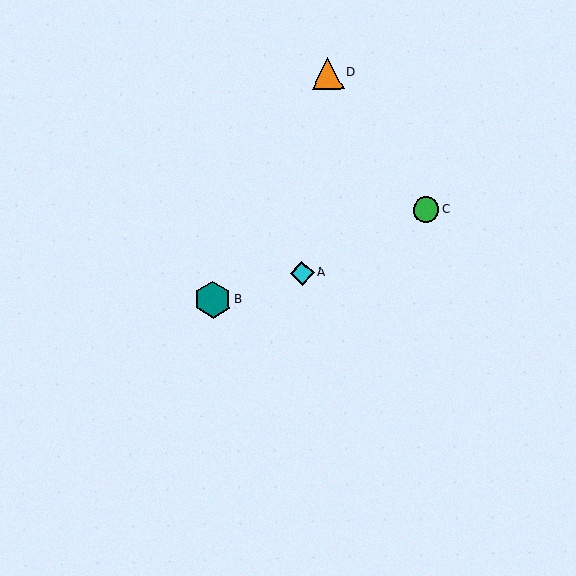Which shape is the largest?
The teal hexagon (labeled B) is the largest.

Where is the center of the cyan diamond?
The center of the cyan diamond is at (302, 273).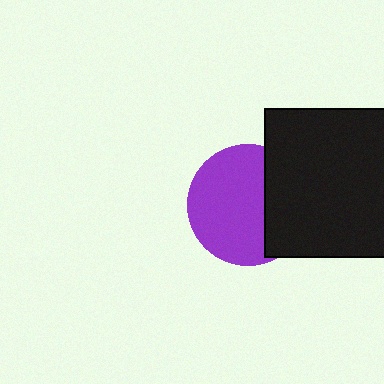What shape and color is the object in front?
The object in front is a black square.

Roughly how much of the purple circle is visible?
Most of it is visible (roughly 66%).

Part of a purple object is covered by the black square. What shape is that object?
It is a circle.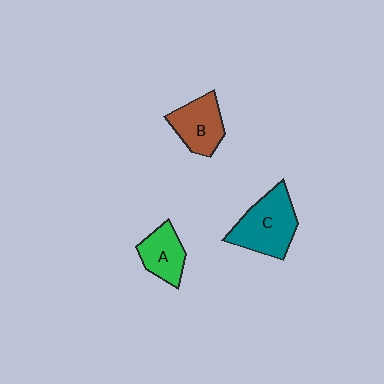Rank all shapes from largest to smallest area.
From largest to smallest: C (teal), B (brown), A (green).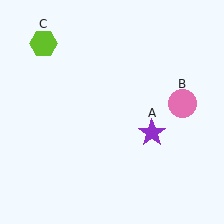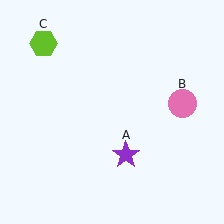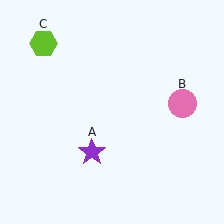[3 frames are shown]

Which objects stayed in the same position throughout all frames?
Pink circle (object B) and lime hexagon (object C) remained stationary.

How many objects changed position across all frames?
1 object changed position: purple star (object A).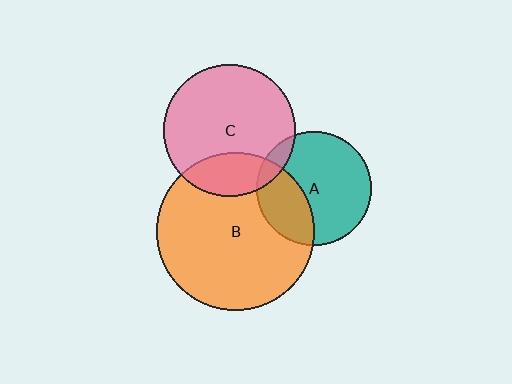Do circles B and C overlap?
Yes.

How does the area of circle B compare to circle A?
Approximately 1.9 times.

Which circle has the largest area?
Circle B (orange).